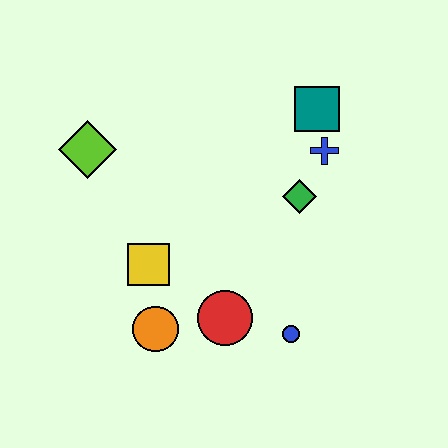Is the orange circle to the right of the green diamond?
No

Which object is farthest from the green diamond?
The lime diamond is farthest from the green diamond.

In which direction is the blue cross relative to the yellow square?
The blue cross is to the right of the yellow square.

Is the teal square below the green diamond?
No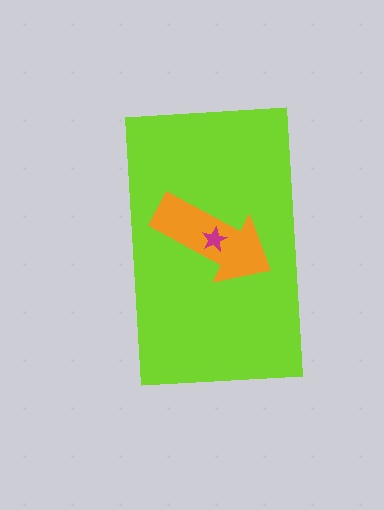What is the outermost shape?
The lime rectangle.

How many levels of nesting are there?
3.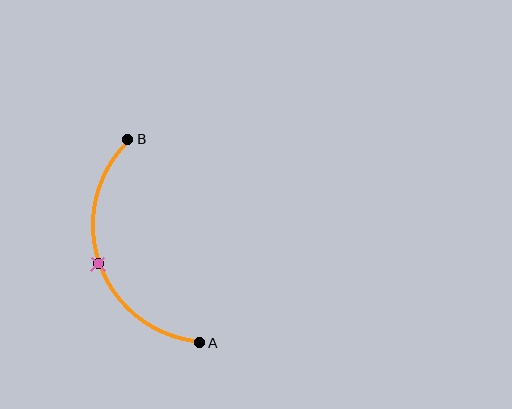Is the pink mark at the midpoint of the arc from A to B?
Yes. The pink mark lies on the arc at equal arc-length from both A and B — it is the arc midpoint.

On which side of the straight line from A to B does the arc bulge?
The arc bulges to the left of the straight line connecting A and B.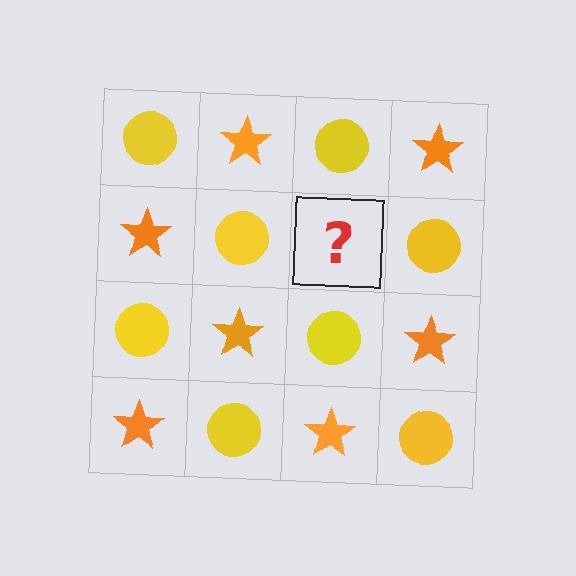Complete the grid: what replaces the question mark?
The question mark should be replaced with an orange star.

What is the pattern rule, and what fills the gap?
The rule is that it alternates yellow circle and orange star in a checkerboard pattern. The gap should be filled with an orange star.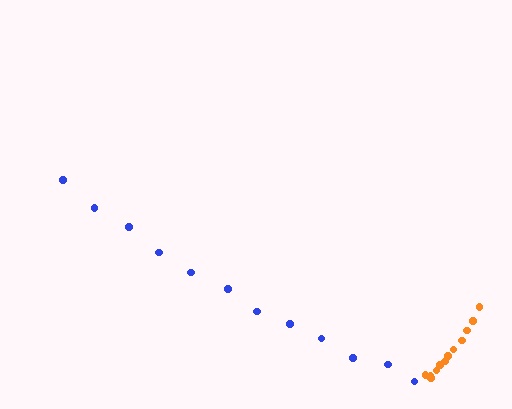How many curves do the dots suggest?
There are 2 distinct paths.